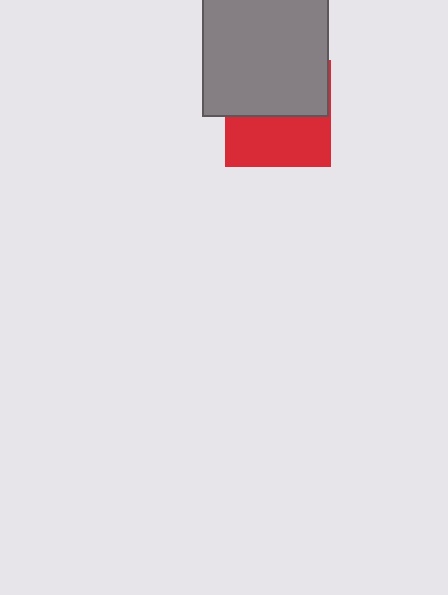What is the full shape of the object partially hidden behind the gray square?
The partially hidden object is a red square.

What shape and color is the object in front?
The object in front is a gray square.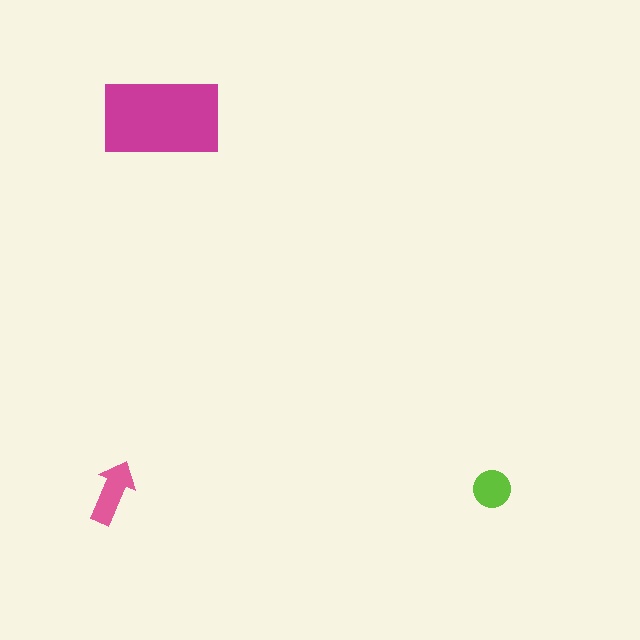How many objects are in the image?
There are 3 objects in the image.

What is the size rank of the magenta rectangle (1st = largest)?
1st.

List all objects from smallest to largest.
The lime circle, the pink arrow, the magenta rectangle.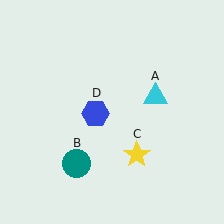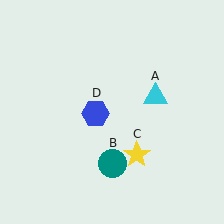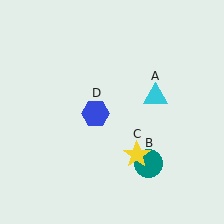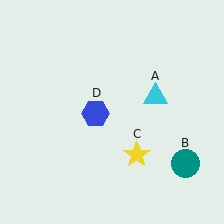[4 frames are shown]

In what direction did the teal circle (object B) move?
The teal circle (object B) moved right.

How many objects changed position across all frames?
1 object changed position: teal circle (object B).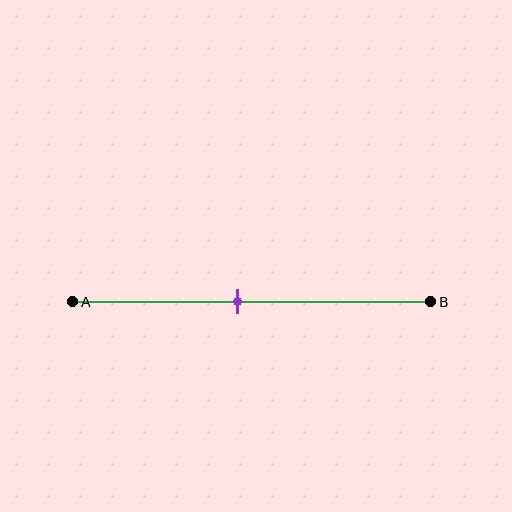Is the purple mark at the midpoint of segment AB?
No, the mark is at about 45% from A, not at the 50% midpoint.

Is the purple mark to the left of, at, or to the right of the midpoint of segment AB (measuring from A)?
The purple mark is to the left of the midpoint of segment AB.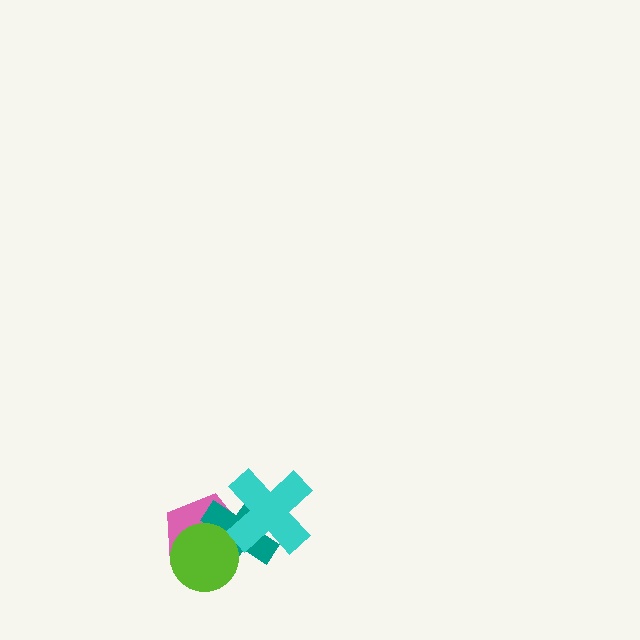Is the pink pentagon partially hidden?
Yes, it is partially covered by another shape.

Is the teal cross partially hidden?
Yes, it is partially covered by another shape.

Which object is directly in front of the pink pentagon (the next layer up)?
The teal cross is directly in front of the pink pentagon.